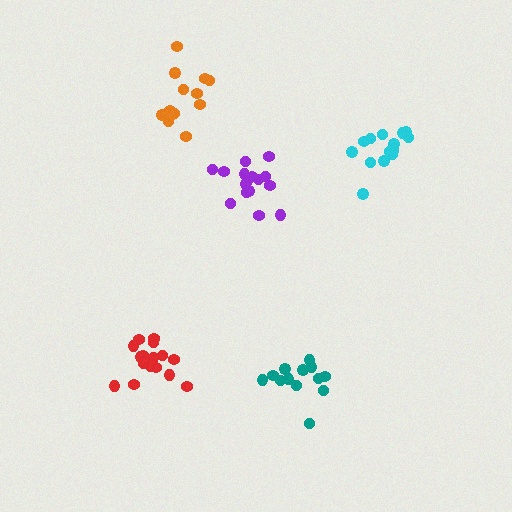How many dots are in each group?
Group 1: 17 dots, Group 2: 13 dots, Group 3: 13 dots, Group 4: 14 dots, Group 5: 16 dots (73 total).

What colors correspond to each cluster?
The clusters are colored: red, orange, teal, cyan, purple.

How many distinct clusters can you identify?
There are 5 distinct clusters.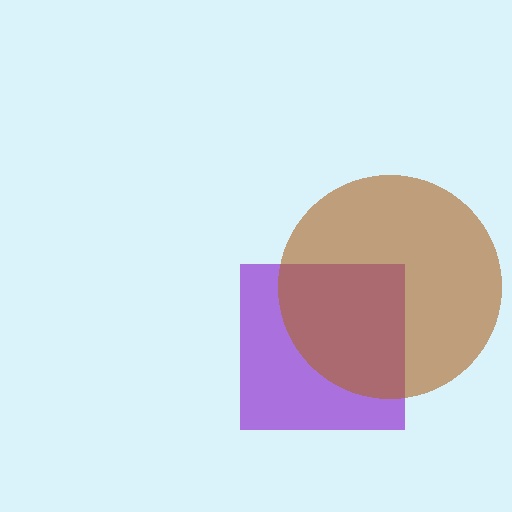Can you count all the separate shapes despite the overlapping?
Yes, there are 2 separate shapes.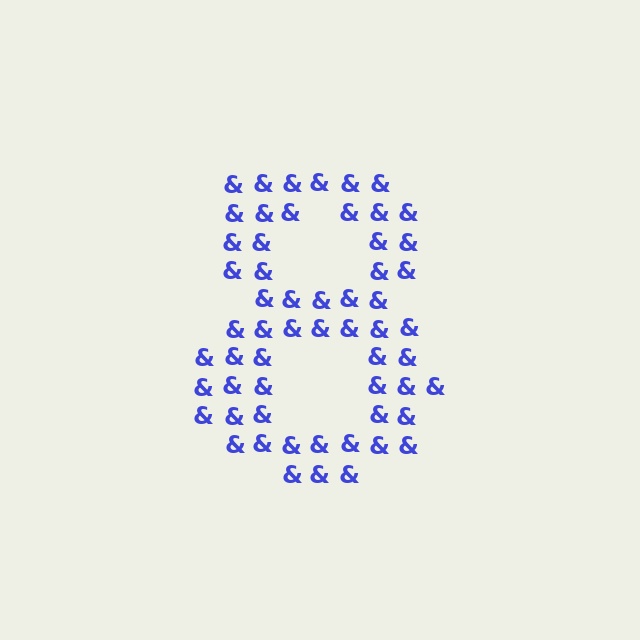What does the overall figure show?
The overall figure shows the digit 8.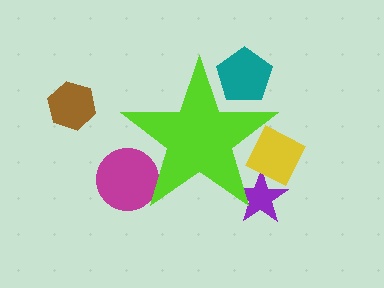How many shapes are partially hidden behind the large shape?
4 shapes are partially hidden.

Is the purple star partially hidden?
Yes, the purple star is partially hidden behind the lime star.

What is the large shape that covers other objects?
A lime star.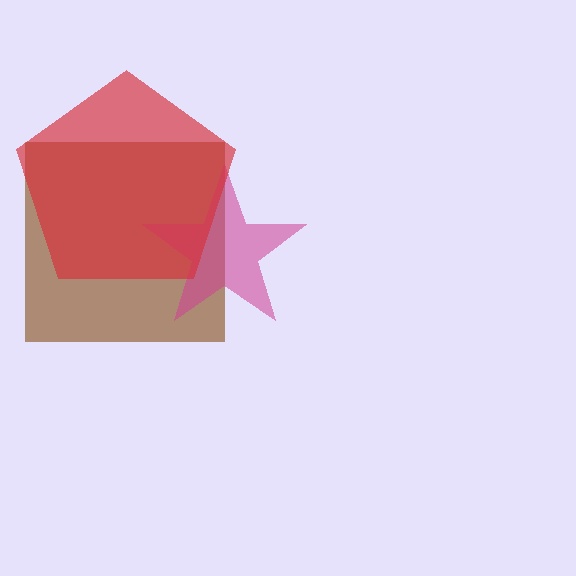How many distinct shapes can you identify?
There are 3 distinct shapes: a brown square, a magenta star, a red pentagon.